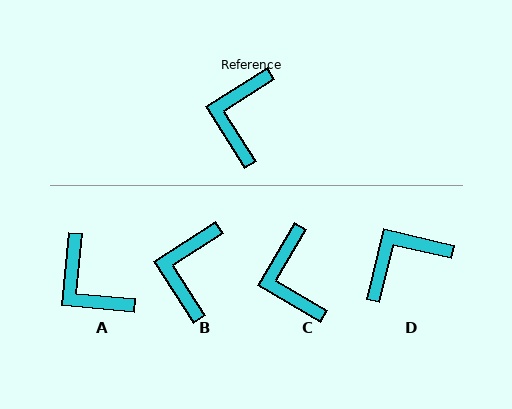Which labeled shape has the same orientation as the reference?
B.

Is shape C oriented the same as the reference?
No, it is off by about 27 degrees.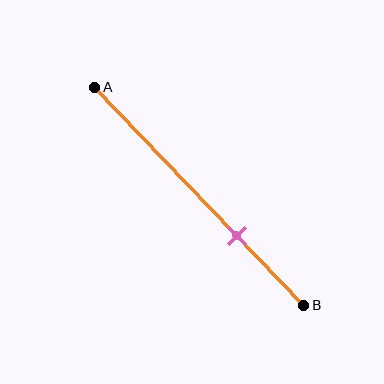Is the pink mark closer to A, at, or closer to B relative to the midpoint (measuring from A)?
The pink mark is closer to point B than the midpoint of segment AB.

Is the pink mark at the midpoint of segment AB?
No, the mark is at about 70% from A, not at the 50% midpoint.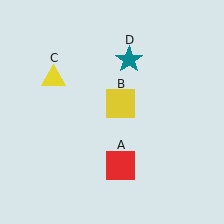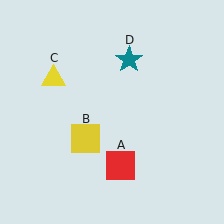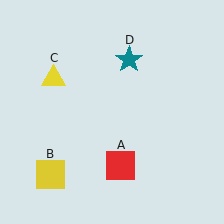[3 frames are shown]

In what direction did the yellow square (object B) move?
The yellow square (object B) moved down and to the left.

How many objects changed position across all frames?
1 object changed position: yellow square (object B).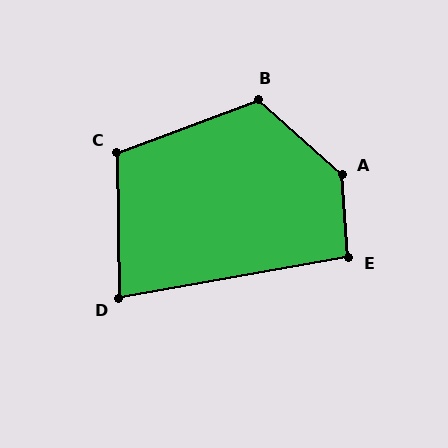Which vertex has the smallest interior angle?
D, at approximately 81 degrees.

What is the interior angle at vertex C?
Approximately 110 degrees (obtuse).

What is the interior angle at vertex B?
Approximately 118 degrees (obtuse).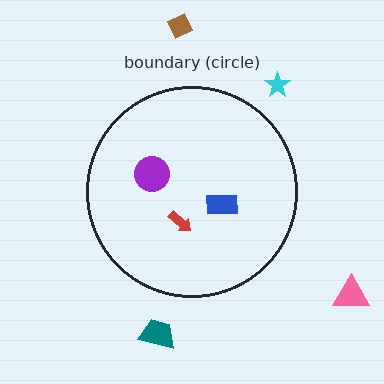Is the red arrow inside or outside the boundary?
Inside.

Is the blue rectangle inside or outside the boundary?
Inside.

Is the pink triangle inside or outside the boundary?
Outside.